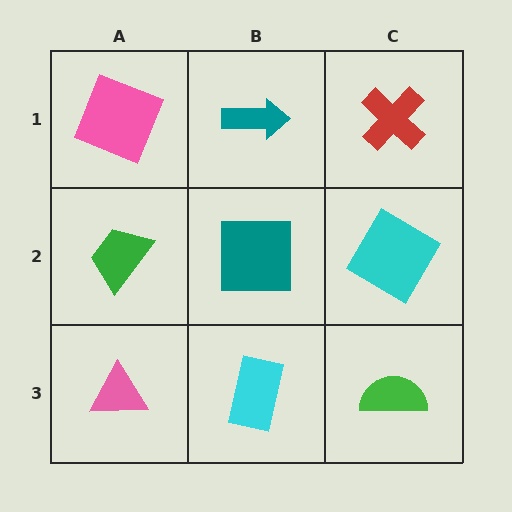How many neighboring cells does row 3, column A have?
2.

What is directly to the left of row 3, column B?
A pink triangle.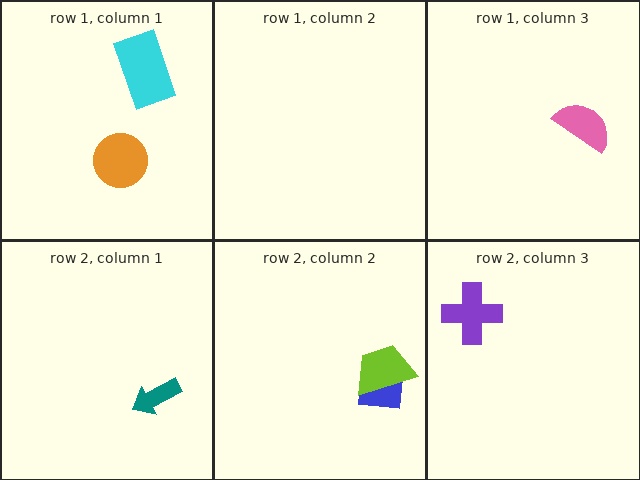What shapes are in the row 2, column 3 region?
The purple cross.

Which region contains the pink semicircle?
The row 1, column 3 region.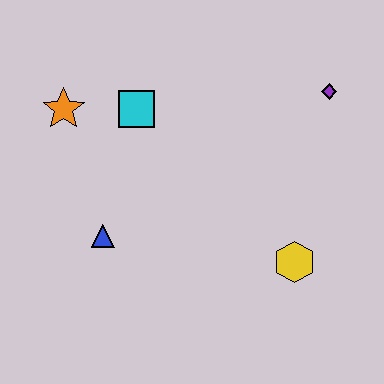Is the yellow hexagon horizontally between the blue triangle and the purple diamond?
Yes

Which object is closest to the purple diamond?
The yellow hexagon is closest to the purple diamond.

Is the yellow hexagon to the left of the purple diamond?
Yes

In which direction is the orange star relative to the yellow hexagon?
The orange star is to the left of the yellow hexagon.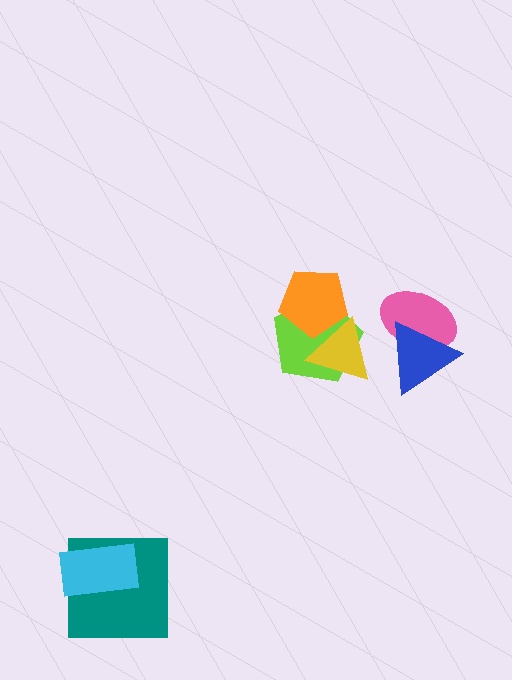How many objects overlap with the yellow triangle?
2 objects overlap with the yellow triangle.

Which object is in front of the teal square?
The cyan rectangle is in front of the teal square.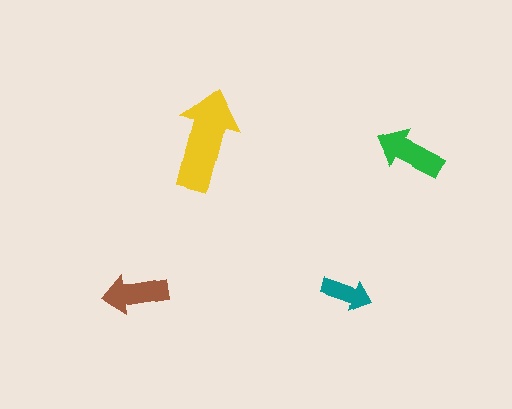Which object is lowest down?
The brown arrow is bottommost.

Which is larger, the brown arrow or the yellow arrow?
The yellow one.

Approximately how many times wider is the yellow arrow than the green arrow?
About 1.5 times wider.